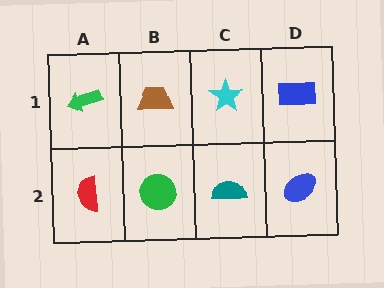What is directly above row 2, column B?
A brown trapezoid.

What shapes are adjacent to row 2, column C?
A cyan star (row 1, column C), a green circle (row 2, column B), a blue ellipse (row 2, column D).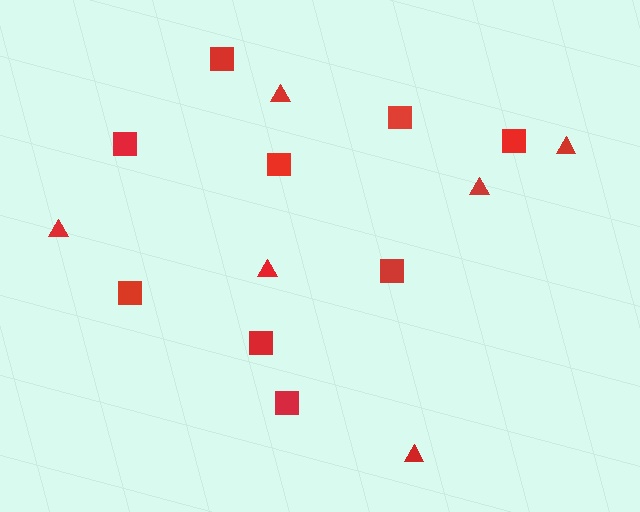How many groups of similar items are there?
There are 2 groups: one group of squares (9) and one group of triangles (6).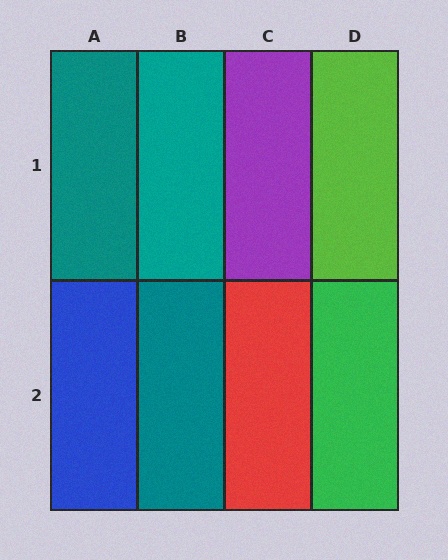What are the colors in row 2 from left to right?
Blue, teal, red, green.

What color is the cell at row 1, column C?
Purple.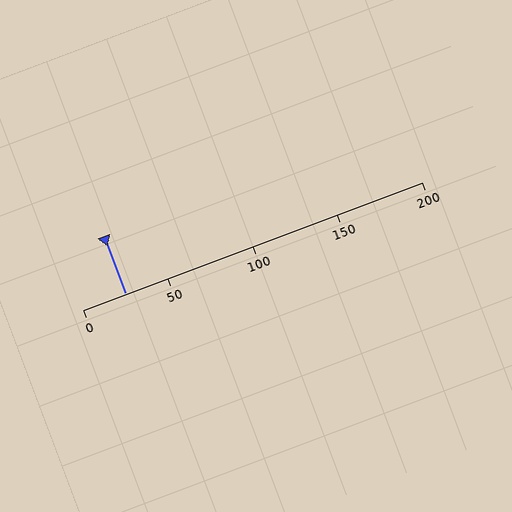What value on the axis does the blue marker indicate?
The marker indicates approximately 25.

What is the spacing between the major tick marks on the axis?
The major ticks are spaced 50 apart.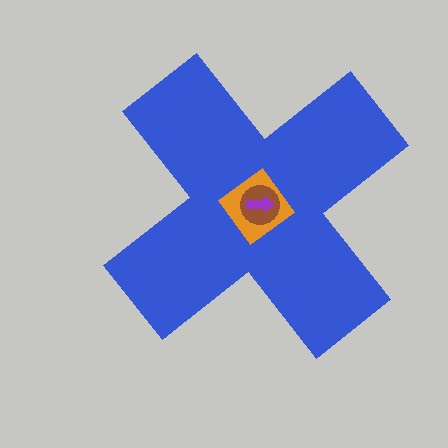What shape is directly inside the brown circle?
The purple arrow.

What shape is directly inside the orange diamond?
The brown circle.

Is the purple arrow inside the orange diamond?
Yes.